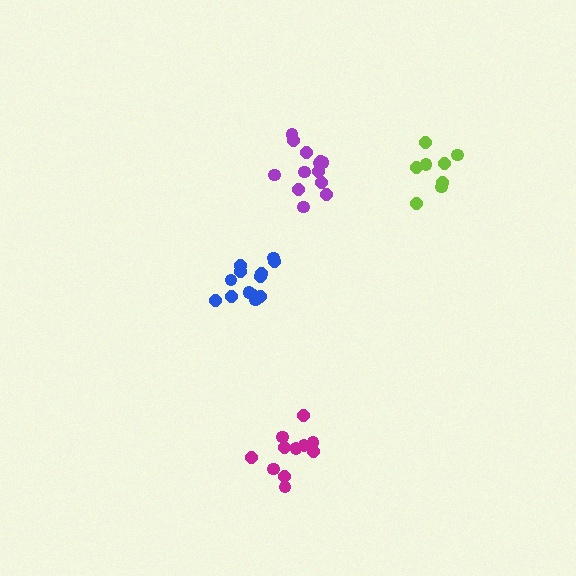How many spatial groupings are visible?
There are 4 spatial groupings.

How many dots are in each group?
Group 1: 11 dots, Group 2: 14 dots, Group 3: 13 dots, Group 4: 8 dots (46 total).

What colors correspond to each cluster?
The clusters are colored: magenta, blue, purple, lime.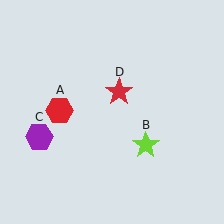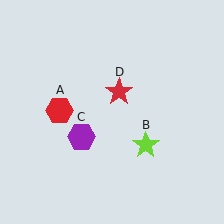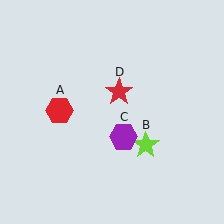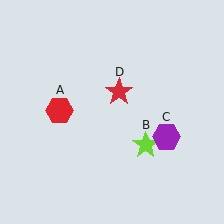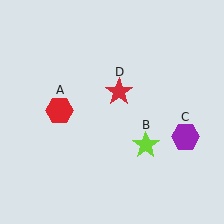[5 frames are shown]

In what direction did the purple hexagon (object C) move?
The purple hexagon (object C) moved right.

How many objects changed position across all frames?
1 object changed position: purple hexagon (object C).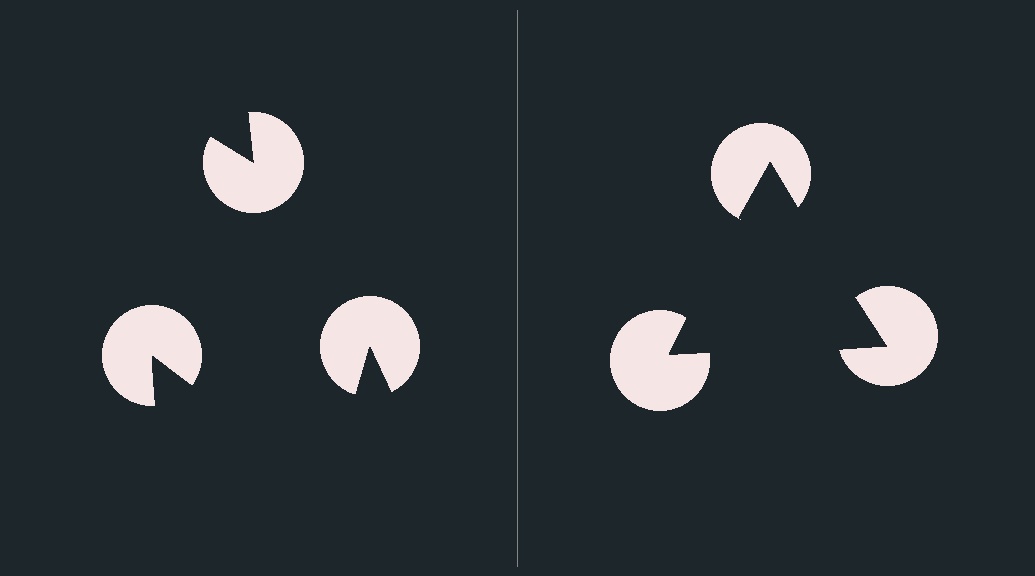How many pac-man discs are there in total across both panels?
6 — 3 on each side.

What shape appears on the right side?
An illusory triangle.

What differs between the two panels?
The pac-man discs are positioned identically on both sides; only the wedge orientations differ. On the right they align to a triangle; on the left they are misaligned.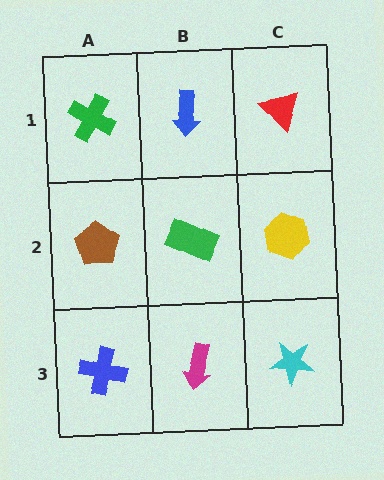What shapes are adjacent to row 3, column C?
A yellow hexagon (row 2, column C), a magenta arrow (row 3, column B).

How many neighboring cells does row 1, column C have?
2.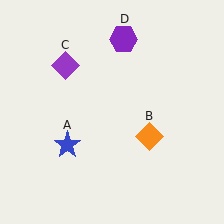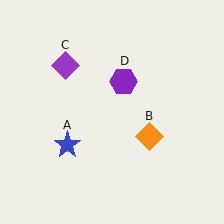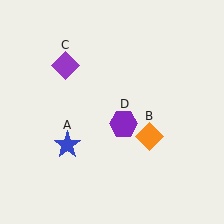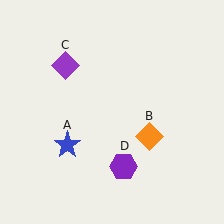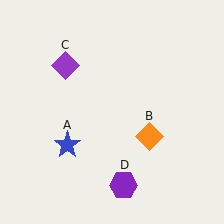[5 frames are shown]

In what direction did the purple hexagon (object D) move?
The purple hexagon (object D) moved down.